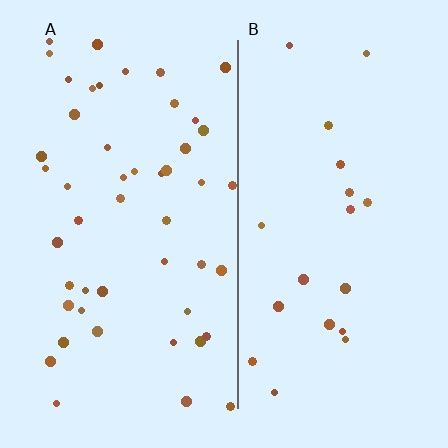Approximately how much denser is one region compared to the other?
Approximately 2.5× — region A over region B.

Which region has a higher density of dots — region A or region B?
A (the left).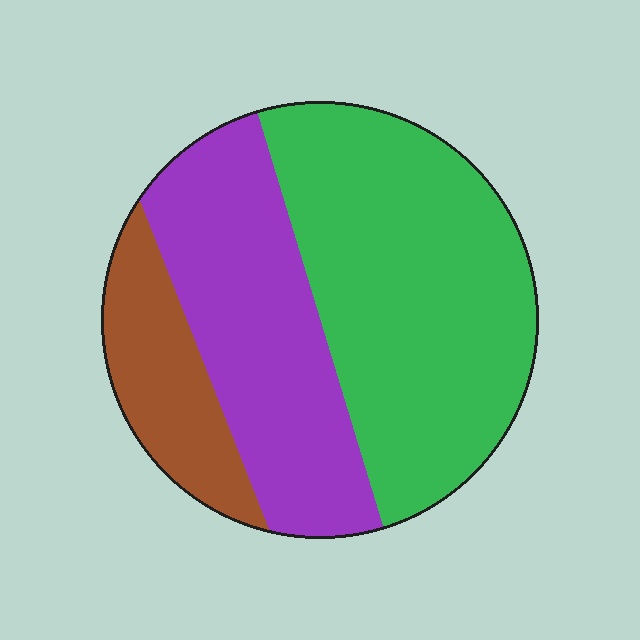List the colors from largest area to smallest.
From largest to smallest: green, purple, brown.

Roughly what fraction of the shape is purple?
Purple covers roughly 35% of the shape.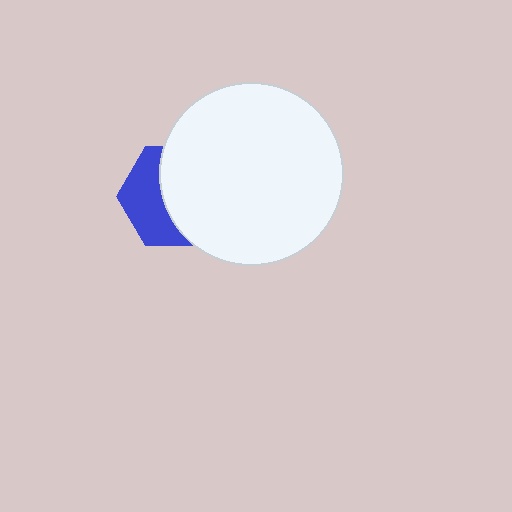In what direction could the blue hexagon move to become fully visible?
The blue hexagon could move left. That would shift it out from behind the white circle entirely.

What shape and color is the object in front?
The object in front is a white circle.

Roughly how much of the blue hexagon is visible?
A small part of it is visible (roughly 42%).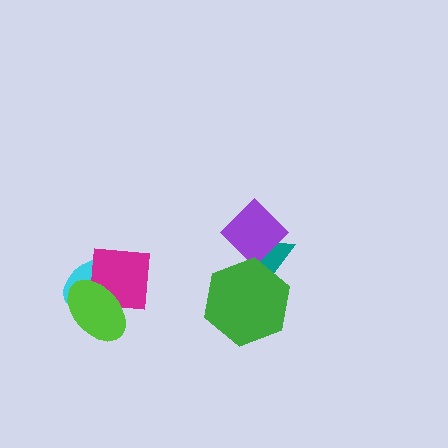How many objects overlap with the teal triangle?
2 objects overlap with the teal triangle.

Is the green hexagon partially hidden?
No, no other shape covers it.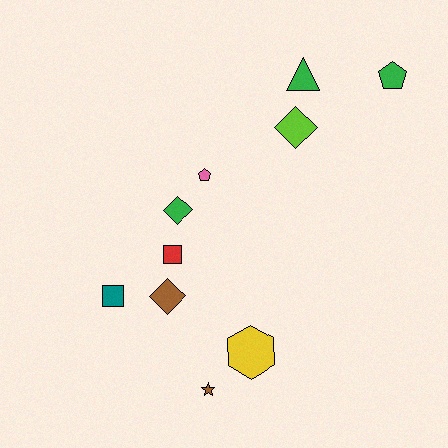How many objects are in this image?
There are 10 objects.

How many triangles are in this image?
There is 1 triangle.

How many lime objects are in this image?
There is 1 lime object.